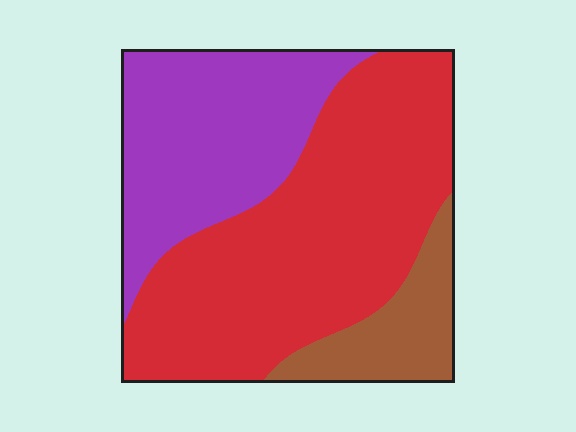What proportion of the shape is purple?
Purple takes up between a quarter and a half of the shape.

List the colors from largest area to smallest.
From largest to smallest: red, purple, brown.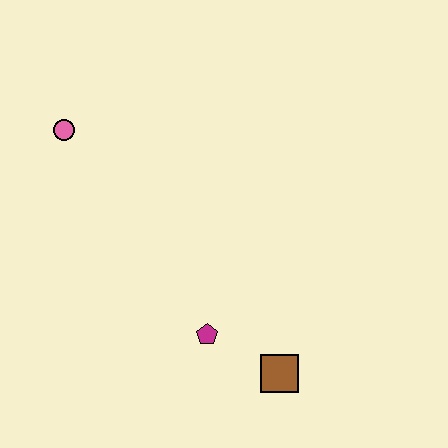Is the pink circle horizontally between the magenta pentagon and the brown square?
No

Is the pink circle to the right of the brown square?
No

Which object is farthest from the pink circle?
The brown square is farthest from the pink circle.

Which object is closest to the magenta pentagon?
The brown square is closest to the magenta pentagon.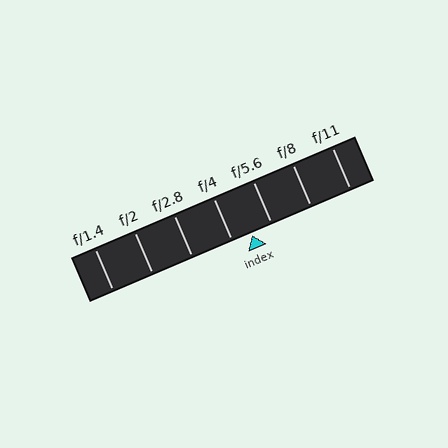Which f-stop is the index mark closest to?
The index mark is closest to f/4.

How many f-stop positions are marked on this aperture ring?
There are 7 f-stop positions marked.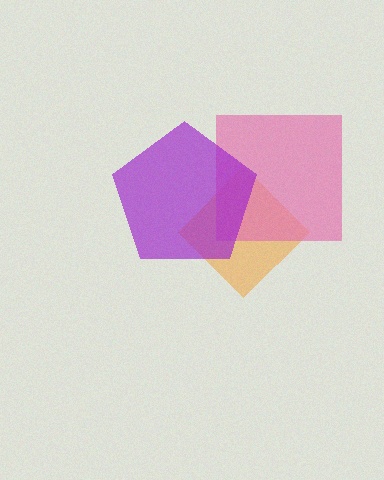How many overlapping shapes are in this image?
There are 3 overlapping shapes in the image.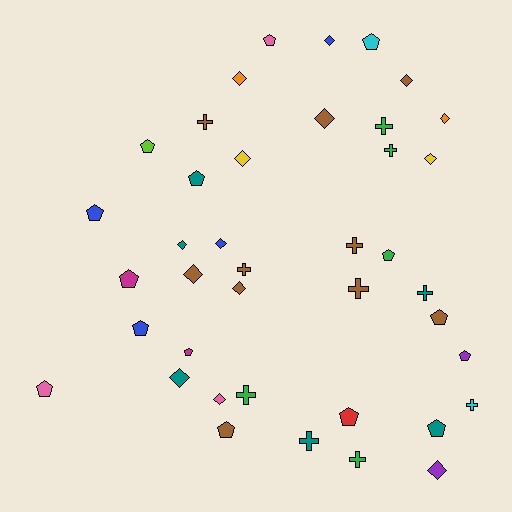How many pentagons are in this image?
There are 15 pentagons.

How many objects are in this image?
There are 40 objects.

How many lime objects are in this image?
There is 1 lime object.